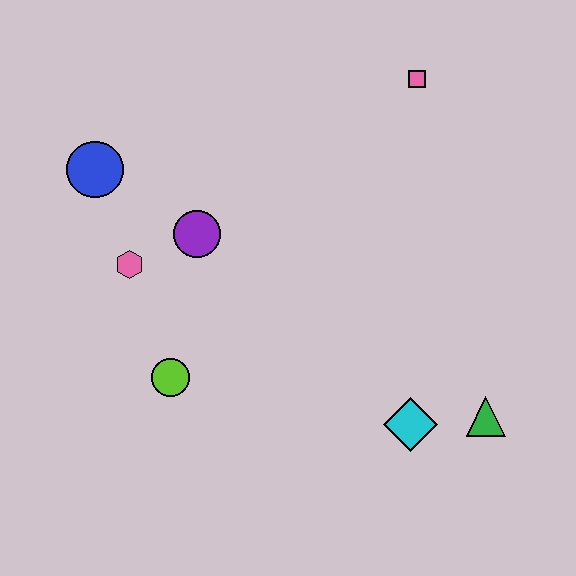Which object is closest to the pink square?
The purple circle is closest to the pink square.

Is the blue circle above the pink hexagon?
Yes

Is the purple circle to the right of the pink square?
No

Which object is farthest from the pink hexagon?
The green triangle is farthest from the pink hexagon.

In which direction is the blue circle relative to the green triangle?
The blue circle is to the left of the green triangle.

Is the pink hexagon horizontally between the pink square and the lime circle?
No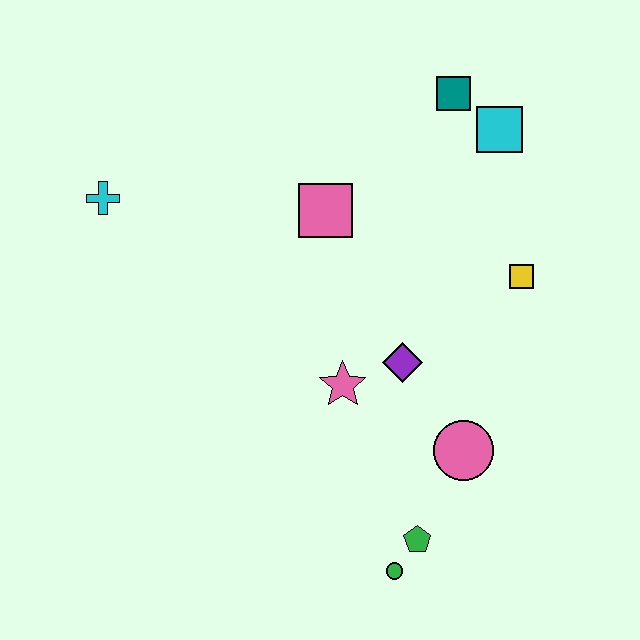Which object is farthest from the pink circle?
The cyan cross is farthest from the pink circle.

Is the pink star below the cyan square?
Yes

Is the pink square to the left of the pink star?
Yes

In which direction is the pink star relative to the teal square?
The pink star is below the teal square.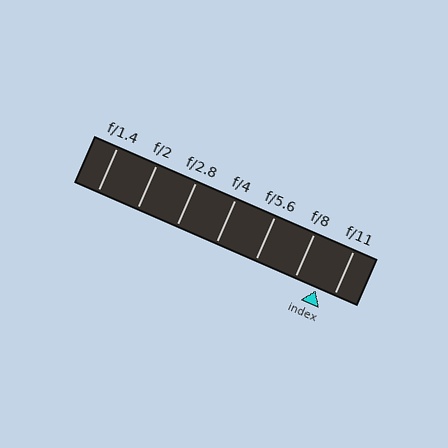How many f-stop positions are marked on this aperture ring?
There are 7 f-stop positions marked.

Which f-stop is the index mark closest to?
The index mark is closest to f/11.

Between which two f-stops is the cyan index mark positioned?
The index mark is between f/8 and f/11.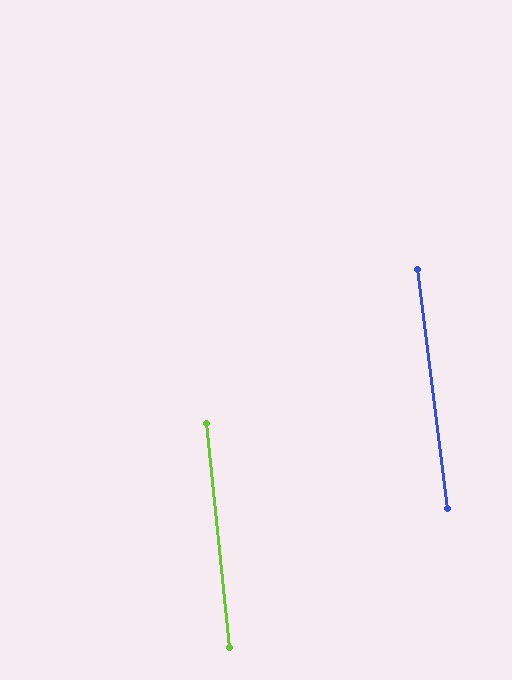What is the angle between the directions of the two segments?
Approximately 1 degree.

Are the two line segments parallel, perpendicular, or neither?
Parallel — their directions differ by only 1.2°.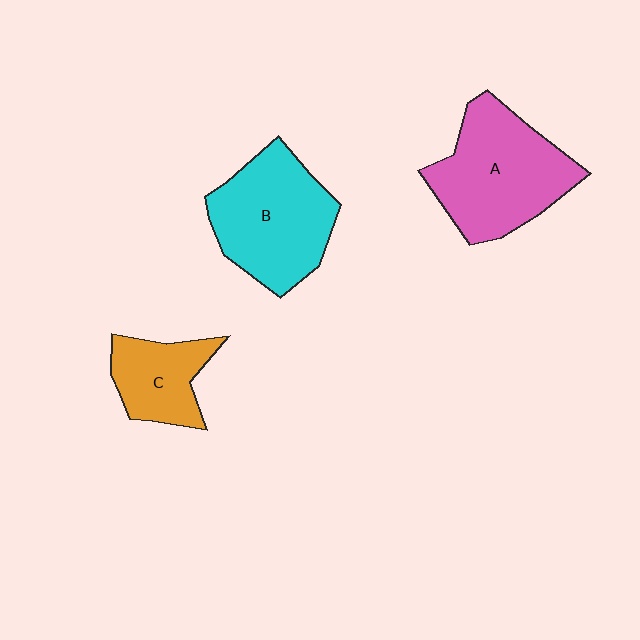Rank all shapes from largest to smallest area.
From largest to smallest: A (pink), B (cyan), C (orange).